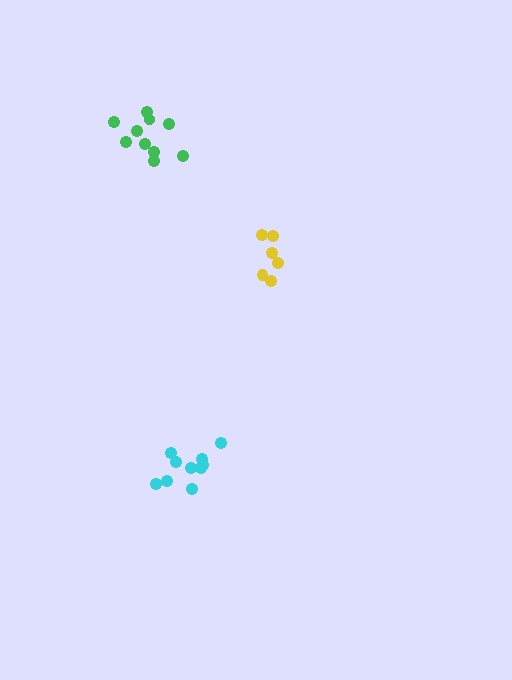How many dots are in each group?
Group 1: 10 dots, Group 2: 6 dots, Group 3: 10 dots (26 total).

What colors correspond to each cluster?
The clusters are colored: cyan, yellow, green.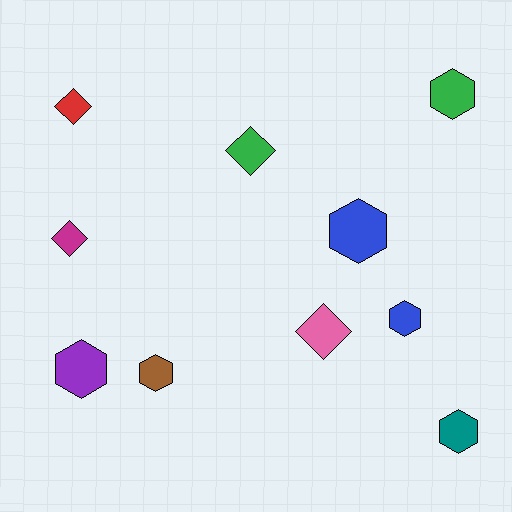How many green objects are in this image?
There are 2 green objects.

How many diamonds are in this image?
There are 4 diamonds.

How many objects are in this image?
There are 10 objects.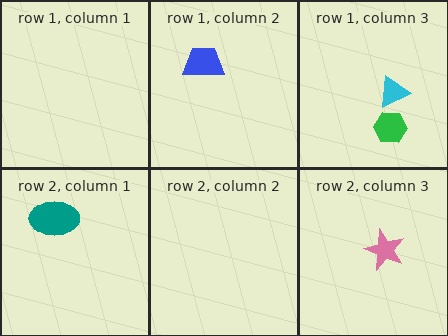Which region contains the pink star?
The row 2, column 3 region.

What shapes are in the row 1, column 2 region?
The blue trapezoid.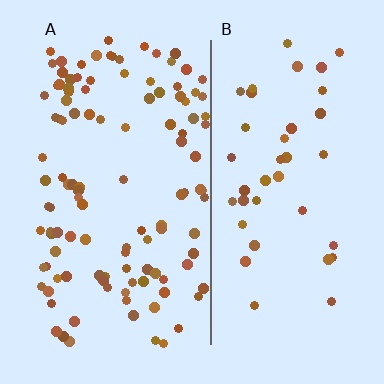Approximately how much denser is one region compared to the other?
Approximately 2.8× — region A over region B.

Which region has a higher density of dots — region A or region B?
A (the left).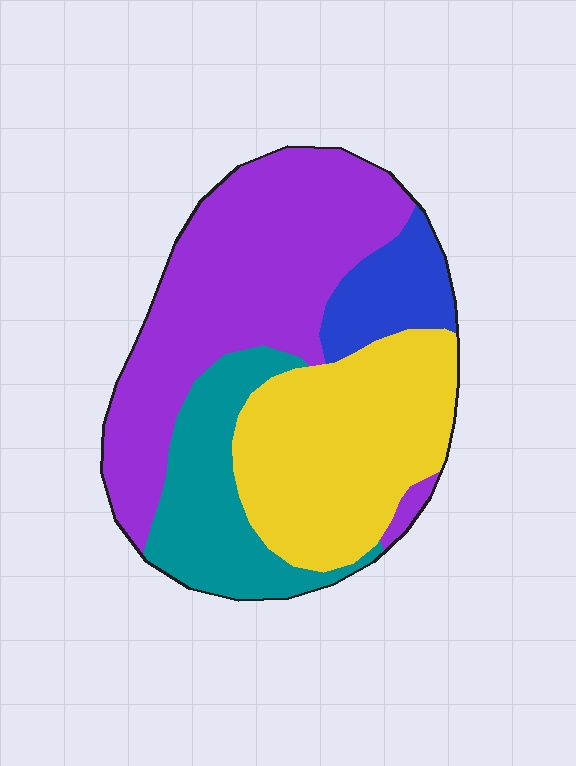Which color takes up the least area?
Blue, at roughly 10%.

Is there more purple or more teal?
Purple.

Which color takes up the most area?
Purple, at roughly 40%.